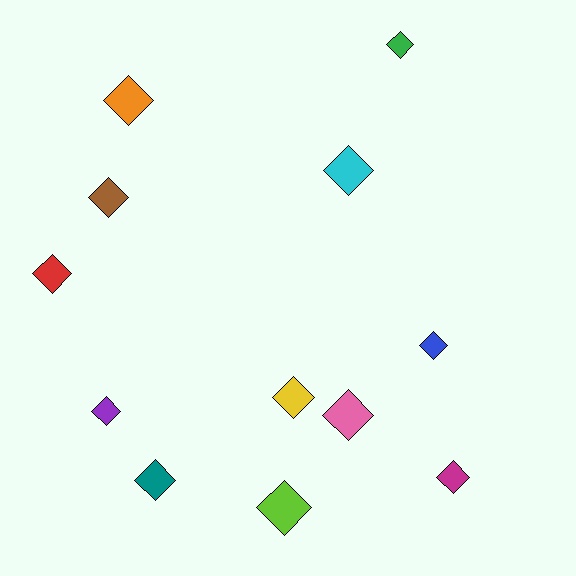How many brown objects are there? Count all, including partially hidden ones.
There is 1 brown object.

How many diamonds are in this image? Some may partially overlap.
There are 12 diamonds.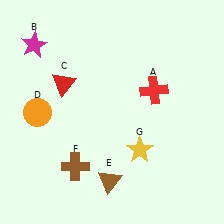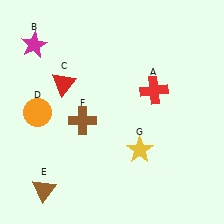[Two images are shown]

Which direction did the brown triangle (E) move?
The brown triangle (E) moved left.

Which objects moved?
The objects that moved are: the brown triangle (E), the brown cross (F).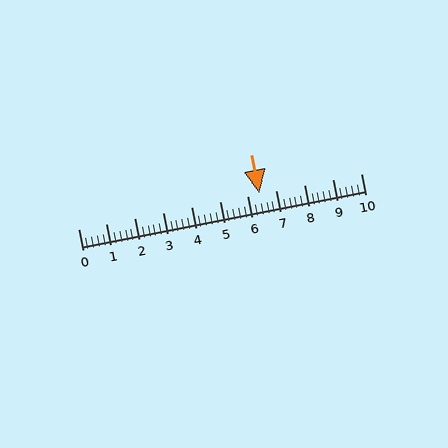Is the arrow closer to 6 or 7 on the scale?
The arrow is closer to 6.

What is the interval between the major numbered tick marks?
The major tick marks are spaced 1 units apart.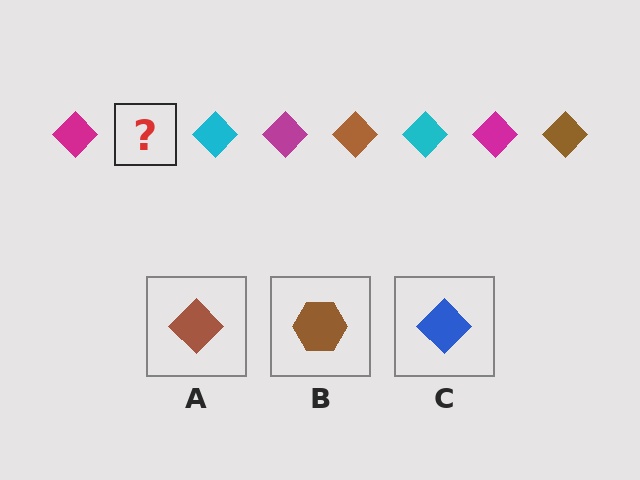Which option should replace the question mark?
Option A.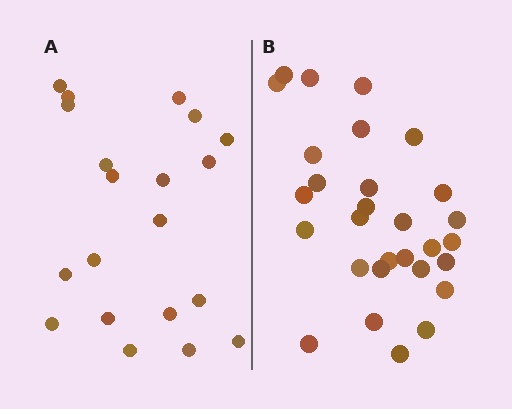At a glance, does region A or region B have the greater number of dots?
Region B (the right region) has more dots.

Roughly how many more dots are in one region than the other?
Region B has roughly 8 or so more dots than region A.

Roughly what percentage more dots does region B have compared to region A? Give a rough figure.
About 45% more.